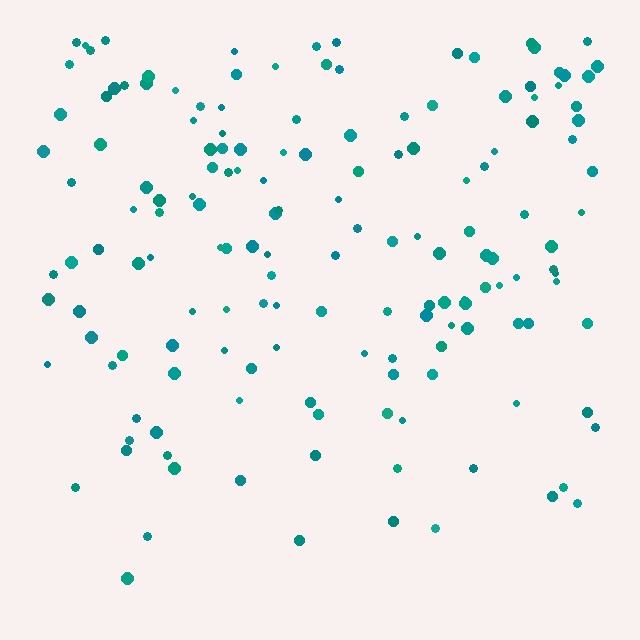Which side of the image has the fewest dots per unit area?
The bottom.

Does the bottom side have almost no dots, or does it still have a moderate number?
Still a moderate number, just noticeably fewer than the top.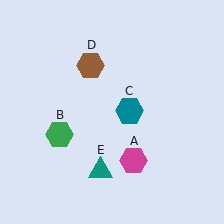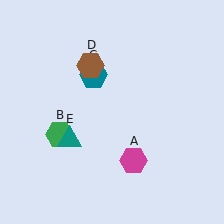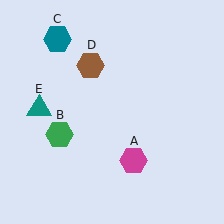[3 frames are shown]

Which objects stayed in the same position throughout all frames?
Magenta hexagon (object A) and green hexagon (object B) and brown hexagon (object D) remained stationary.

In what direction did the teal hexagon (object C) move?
The teal hexagon (object C) moved up and to the left.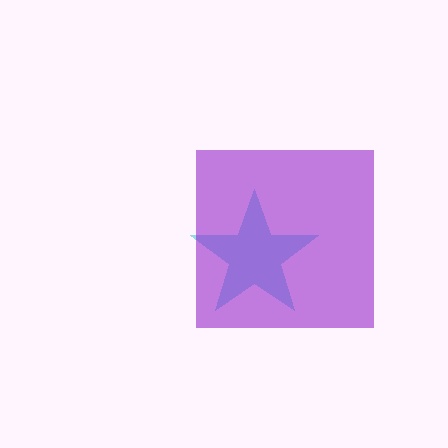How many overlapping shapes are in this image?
There are 2 overlapping shapes in the image.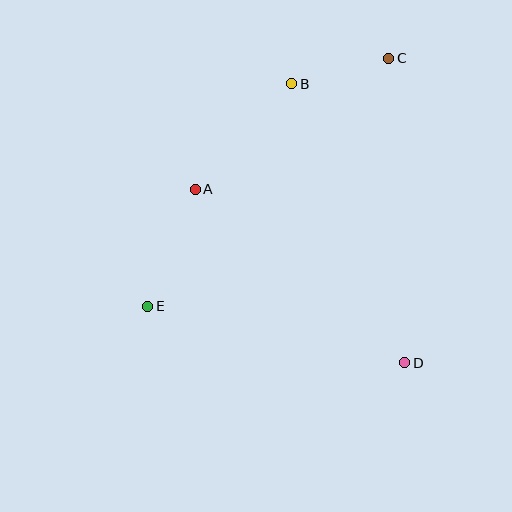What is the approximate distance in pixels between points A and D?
The distance between A and D is approximately 272 pixels.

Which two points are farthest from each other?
Points C and E are farthest from each other.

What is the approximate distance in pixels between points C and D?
The distance between C and D is approximately 305 pixels.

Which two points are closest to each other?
Points B and C are closest to each other.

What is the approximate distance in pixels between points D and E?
The distance between D and E is approximately 263 pixels.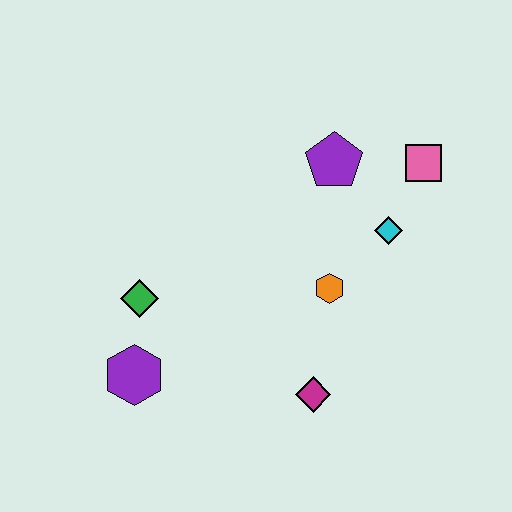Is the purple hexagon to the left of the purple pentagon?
Yes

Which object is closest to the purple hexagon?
The green diamond is closest to the purple hexagon.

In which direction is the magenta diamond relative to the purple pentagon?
The magenta diamond is below the purple pentagon.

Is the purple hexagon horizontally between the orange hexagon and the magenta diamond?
No